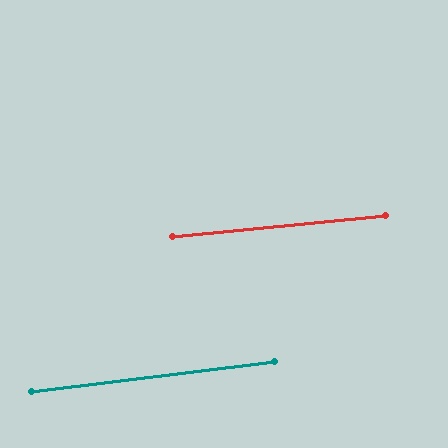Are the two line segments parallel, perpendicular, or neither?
Parallel — their directions differ by only 1.6°.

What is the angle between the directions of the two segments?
Approximately 2 degrees.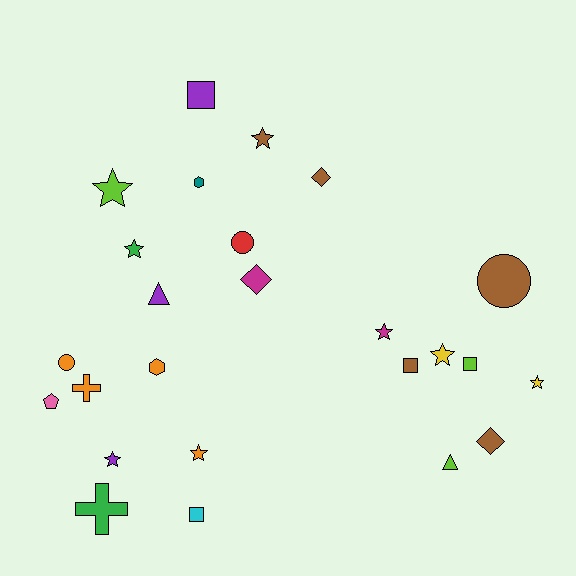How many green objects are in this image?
There are 2 green objects.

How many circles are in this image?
There are 3 circles.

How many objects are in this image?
There are 25 objects.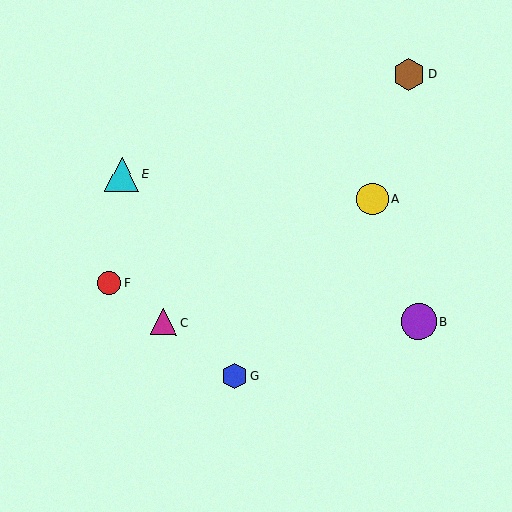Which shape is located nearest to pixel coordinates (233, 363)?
The blue hexagon (labeled G) at (235, 376) is nearest to that location.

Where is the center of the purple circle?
The center of the purple circle is at (418, 322).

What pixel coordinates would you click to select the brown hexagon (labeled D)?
Click at (409, 74) to select the brown hexagon D.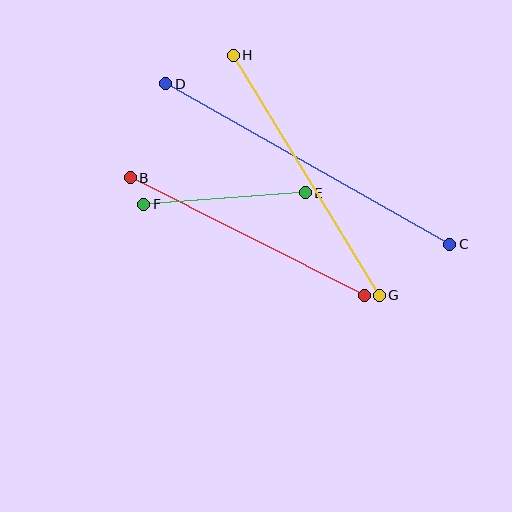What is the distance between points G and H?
The distance is approximately 281 pixels.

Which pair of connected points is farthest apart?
Points C and D are farthest apart.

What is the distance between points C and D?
The distance is approximately 326 pixels.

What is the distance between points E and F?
The distance is approximately 162 pixels.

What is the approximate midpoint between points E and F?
The midpoint is at approximately (225, 199) pixels.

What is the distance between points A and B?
The distance is approximately 262 pixels.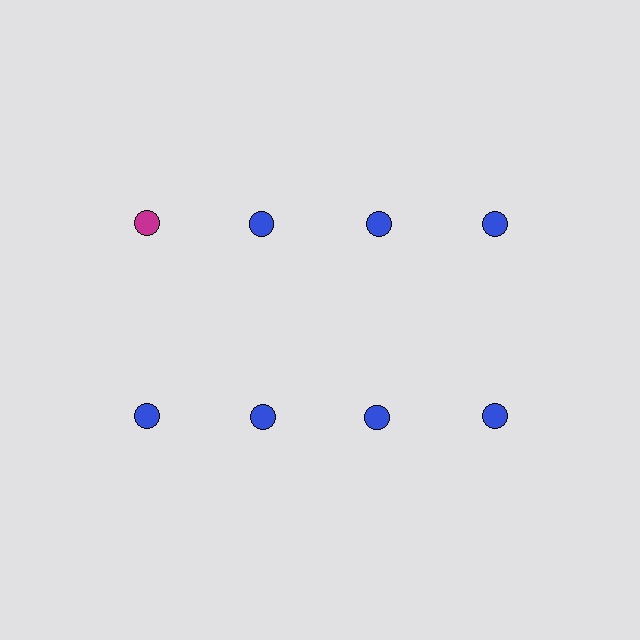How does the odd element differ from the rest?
It has a different color: magenta instead of blue.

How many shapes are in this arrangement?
There are 8 shapes arranged in a grid pattern.